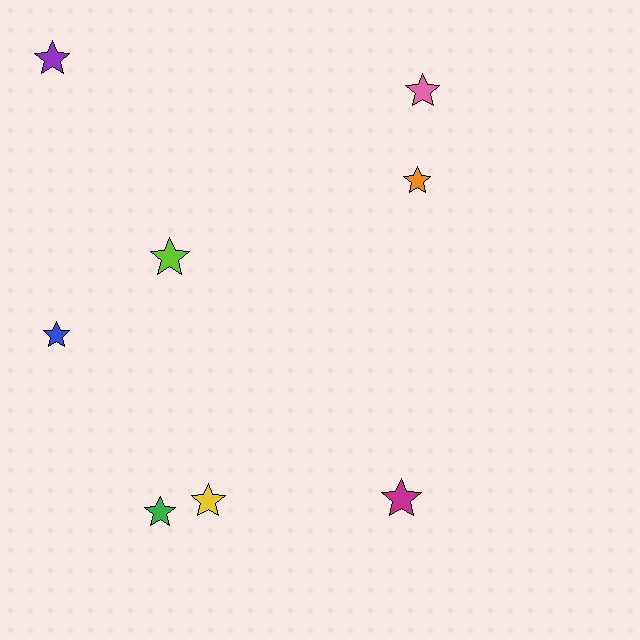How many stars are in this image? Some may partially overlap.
There are 8 stars.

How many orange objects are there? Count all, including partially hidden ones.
There is 1 orange object.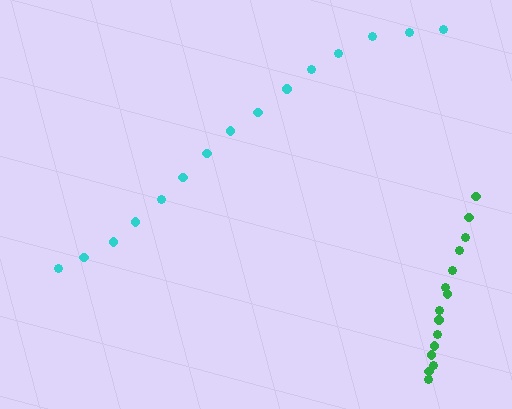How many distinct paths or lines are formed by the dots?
There are 2 distinct paths.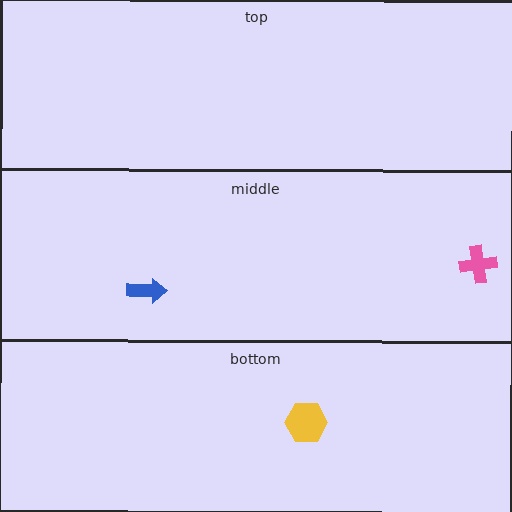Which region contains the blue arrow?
The middle region.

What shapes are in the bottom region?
The yellow hexagon.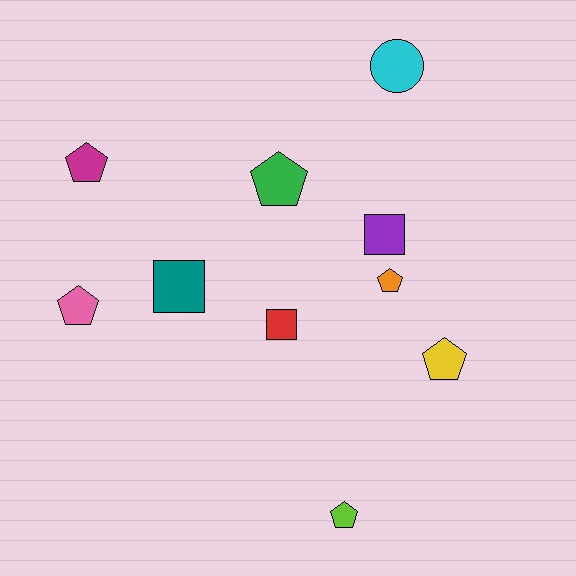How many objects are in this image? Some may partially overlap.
There are 10 objects.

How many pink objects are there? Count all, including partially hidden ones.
There is 1 pink object.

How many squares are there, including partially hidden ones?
There are 3 squares.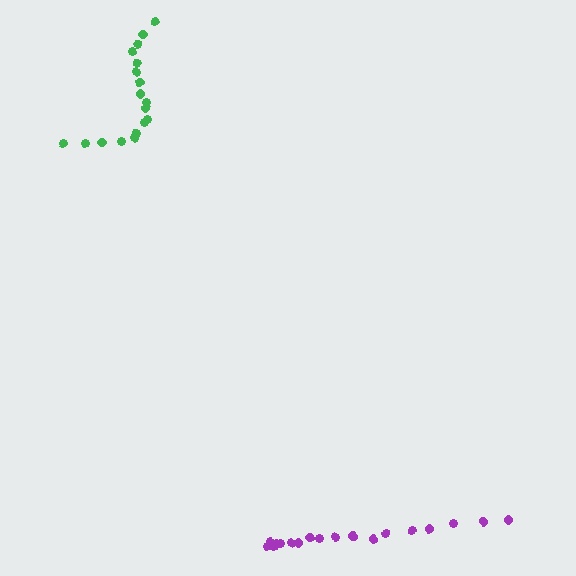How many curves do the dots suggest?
There are 2 distinct paths.